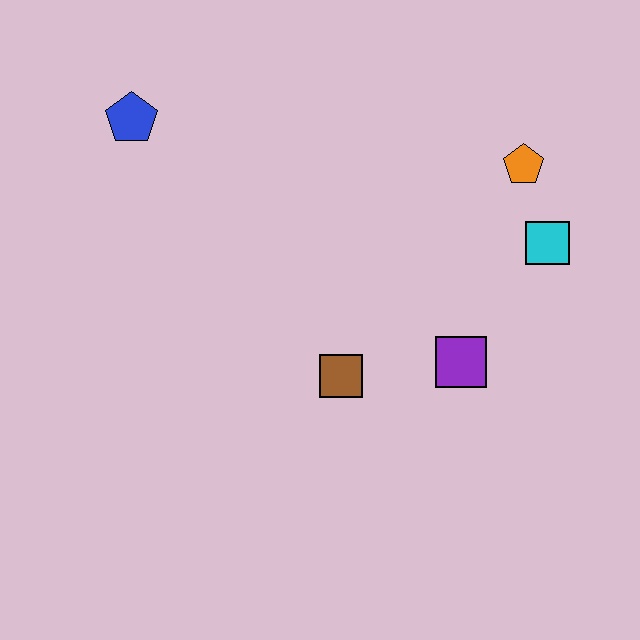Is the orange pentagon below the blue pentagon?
Yes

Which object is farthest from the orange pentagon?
The blue pentagon is farthest from the orange pentagon.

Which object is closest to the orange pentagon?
The cyan square is closest to the orange pentagon.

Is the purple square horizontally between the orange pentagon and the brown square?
Yes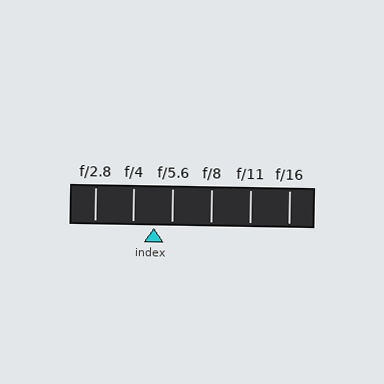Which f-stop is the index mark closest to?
The index mark is closest to f/5.6.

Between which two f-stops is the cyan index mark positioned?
The index mark is between f/4 and f/5.6.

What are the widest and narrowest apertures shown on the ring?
The widest aperture shown is f/2.8 and the narrowest is f/16.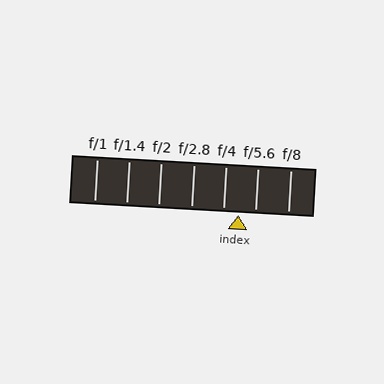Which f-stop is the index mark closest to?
The index mark is closest to f/4.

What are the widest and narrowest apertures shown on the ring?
The widest aperture shown is f/1 and the narrowest is f/8.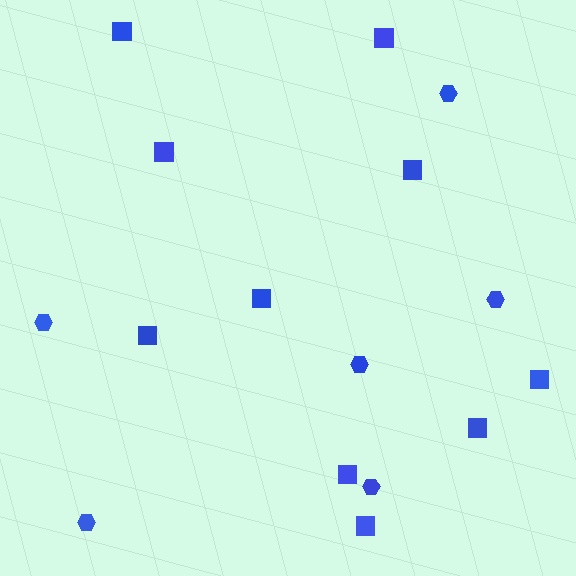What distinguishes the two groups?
There are 2 groups: one group of hexagons (6) and one group of squares (10).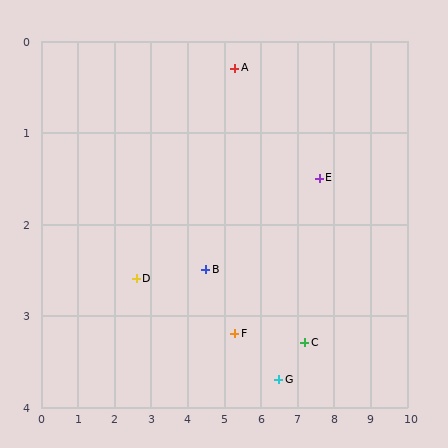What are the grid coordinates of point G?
Point G is at approximately (6.5, 3.7).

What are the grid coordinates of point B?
Point B is at approximately (4.5, 2.5).